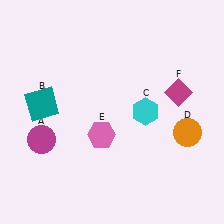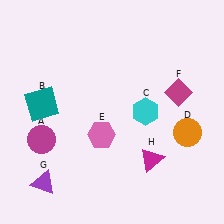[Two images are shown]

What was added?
A purple triangle (G), a magenta triangle (H) were added in Image 2.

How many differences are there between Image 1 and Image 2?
There are 2 differences between the two images.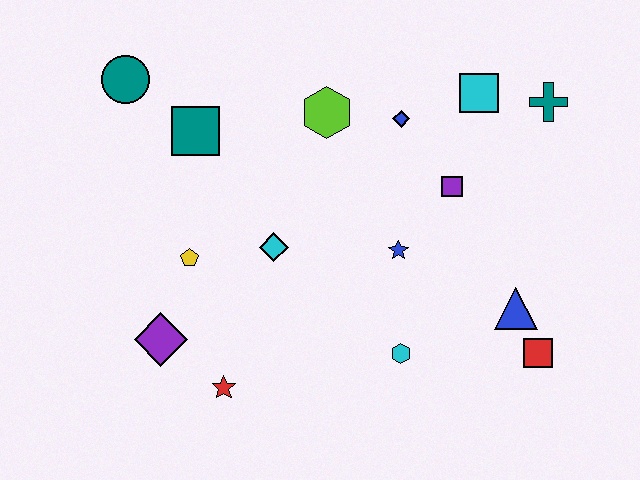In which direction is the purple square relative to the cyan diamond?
The purple square is to the right of the cyan diamond.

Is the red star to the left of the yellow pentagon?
No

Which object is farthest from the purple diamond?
The teal cross is farthest from the purple diamond.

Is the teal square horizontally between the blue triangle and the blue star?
No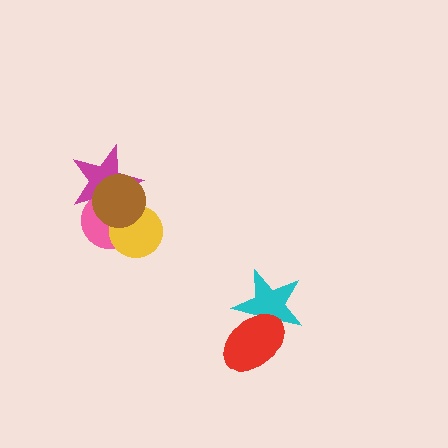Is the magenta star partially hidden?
Yes, it is partially covered by another shape.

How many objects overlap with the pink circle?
3 objects overlap with the pink circle.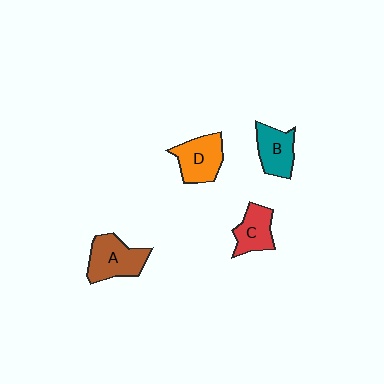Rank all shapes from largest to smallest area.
From largest to smallest: A (brown), D (orange), B (teal), C (red).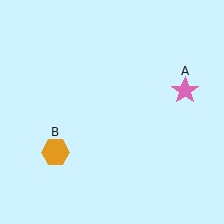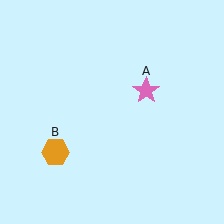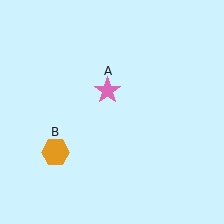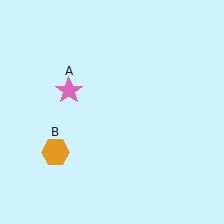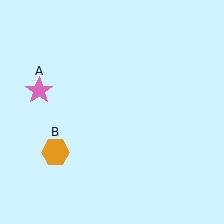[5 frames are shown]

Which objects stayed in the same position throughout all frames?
Orange hexagon (object B) remained stationary.